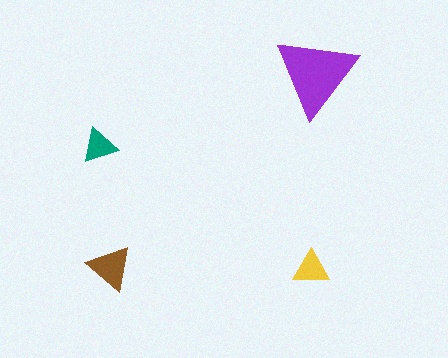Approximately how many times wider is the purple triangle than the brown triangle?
About 2 times wider.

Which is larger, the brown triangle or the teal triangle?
The brown one.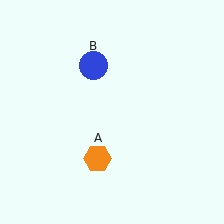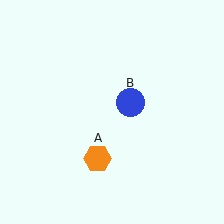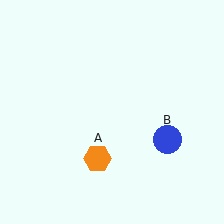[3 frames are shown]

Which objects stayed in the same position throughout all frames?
Orange hexagon (object A) remained stationary.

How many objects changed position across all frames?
1 object changed position: blue circle (object B).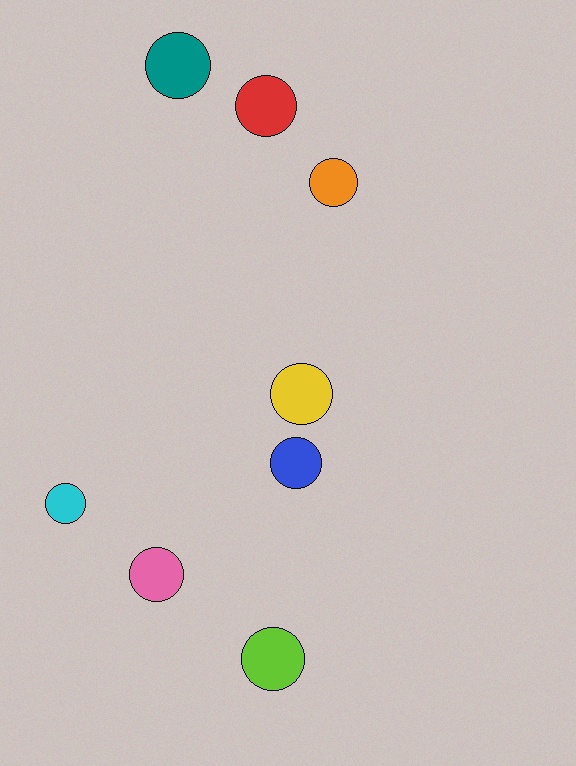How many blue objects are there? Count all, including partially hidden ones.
There is 1 blue object.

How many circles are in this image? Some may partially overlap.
There are 8 circles.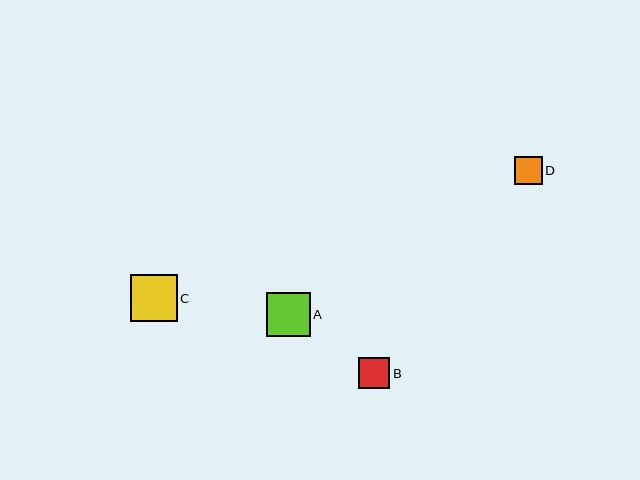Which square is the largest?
Square C is the largest with a size of approximately 47 pixels.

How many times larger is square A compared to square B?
Square A is approximately 1.4 times the size of square B.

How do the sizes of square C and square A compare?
Square C and square A are approximately the same size.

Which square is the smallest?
Square D is the smallest with a size of approximately 28 pixels.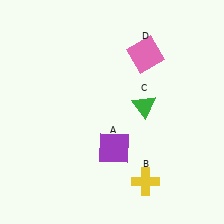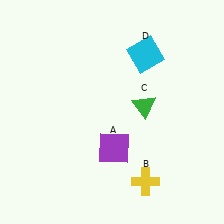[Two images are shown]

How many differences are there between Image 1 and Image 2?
There is 1 difference between the two images.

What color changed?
The square (D) changed from pink in Image 1 to cyan in Image 2.